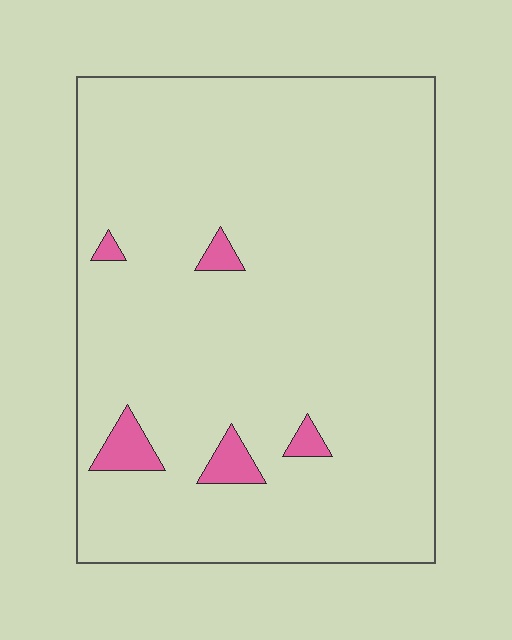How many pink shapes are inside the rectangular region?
5.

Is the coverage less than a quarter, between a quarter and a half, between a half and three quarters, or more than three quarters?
Less than a quarter.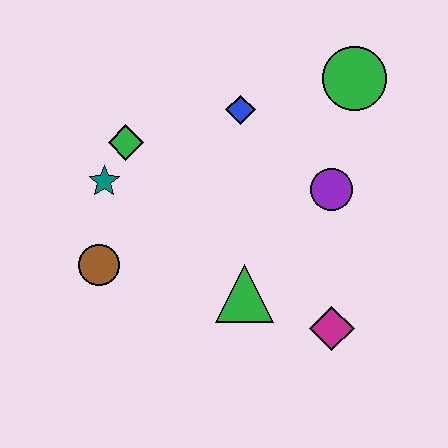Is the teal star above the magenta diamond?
Yes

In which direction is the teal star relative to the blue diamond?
The teal star is to the left of the blue diamond.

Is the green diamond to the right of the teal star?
Yes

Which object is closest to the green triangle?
The magenta diamond is closest to the green triangle.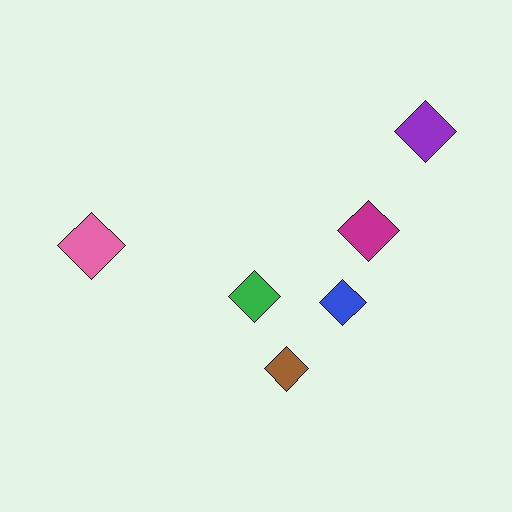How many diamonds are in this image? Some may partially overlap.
There are 6 diamonds.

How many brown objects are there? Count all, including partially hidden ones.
There is 1 brown object.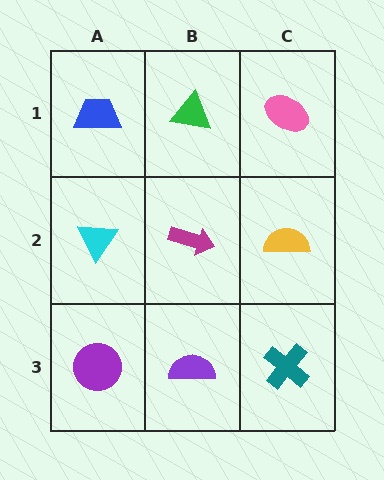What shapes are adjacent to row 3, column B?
A magenta arrow (row 2, column B), a purple circle (row 3, column A), a teal cross (row 3, column C).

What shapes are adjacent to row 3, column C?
A yellow semicircle (row 2, column C), a purple semicircle (row 3, column B).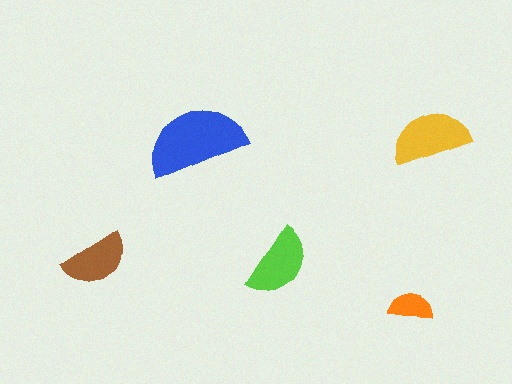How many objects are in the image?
There are 5 objects in the image.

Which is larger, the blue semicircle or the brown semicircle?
The blue one.